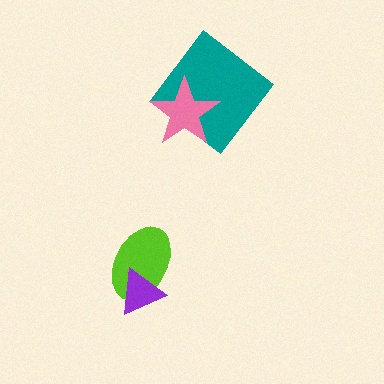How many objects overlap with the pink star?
1 object overlaps with the pink star.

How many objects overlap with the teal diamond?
1 object overlaps with the teal diamond.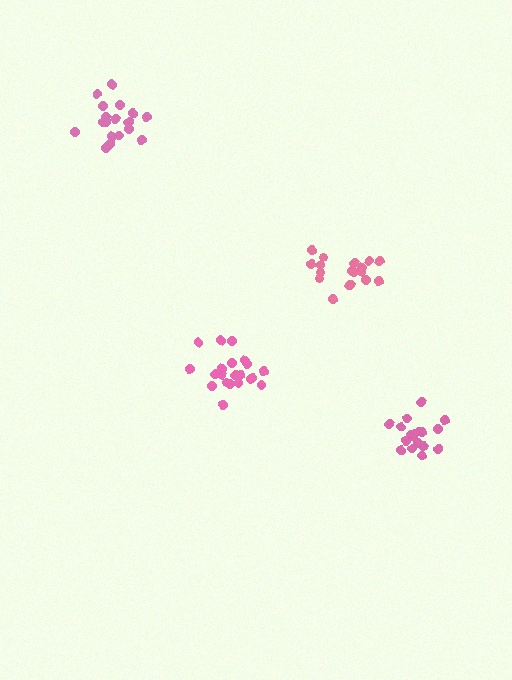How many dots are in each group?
Group 1: 19 dots, Group 2: 18 dots, Group 3: 19 dots, Group 4: 21 dots (77 total).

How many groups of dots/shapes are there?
There are 4 groups.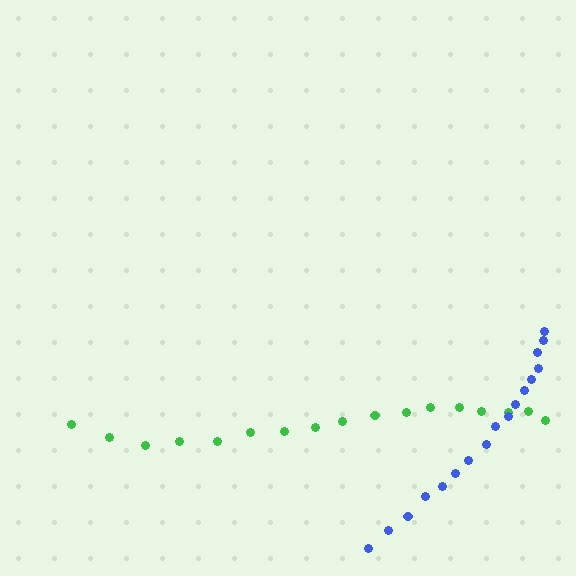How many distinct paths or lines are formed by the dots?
There are 2 distinct paths.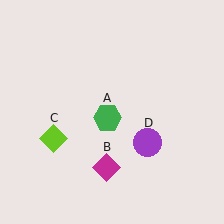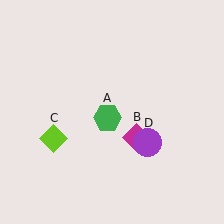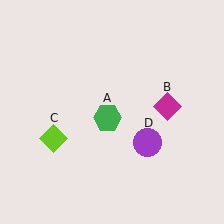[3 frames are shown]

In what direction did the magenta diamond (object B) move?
The magenta diamond (object B) moved up and to the right.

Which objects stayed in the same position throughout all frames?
Green hexagon (object A) and lime diamond (object C) and purple circle (object D) remained stationary.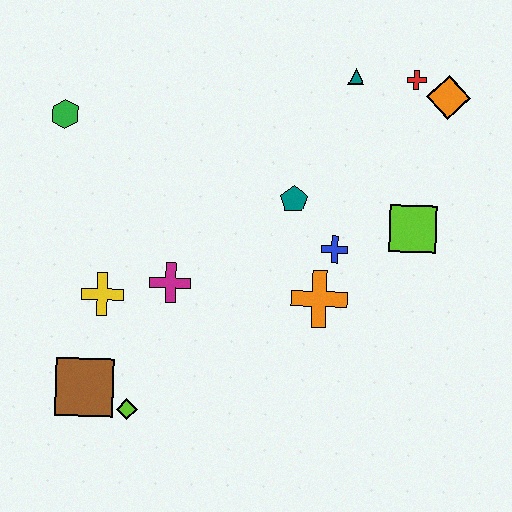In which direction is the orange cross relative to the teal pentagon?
The orange cross is below the teal pentagon.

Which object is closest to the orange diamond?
The red cross is closest to the orange diamond.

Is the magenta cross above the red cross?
No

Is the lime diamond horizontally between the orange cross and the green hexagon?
Yes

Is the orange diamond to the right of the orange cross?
Yes